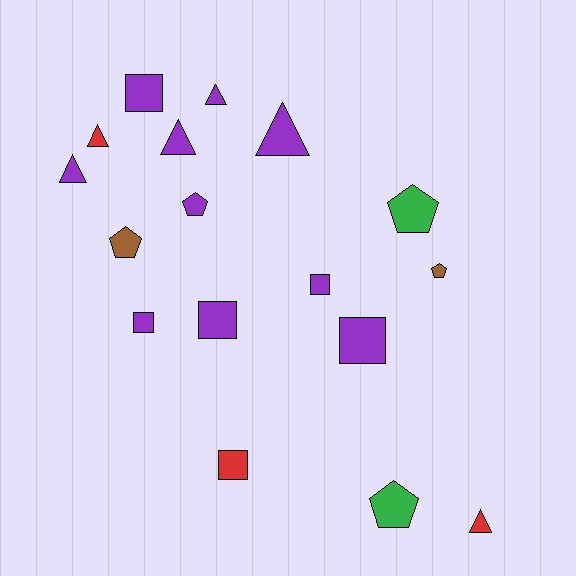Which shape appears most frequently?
Square, with 6 objects.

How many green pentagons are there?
There are 2 green pentagons.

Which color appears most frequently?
Purple, with 10 objects.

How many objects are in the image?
There are 17 objects.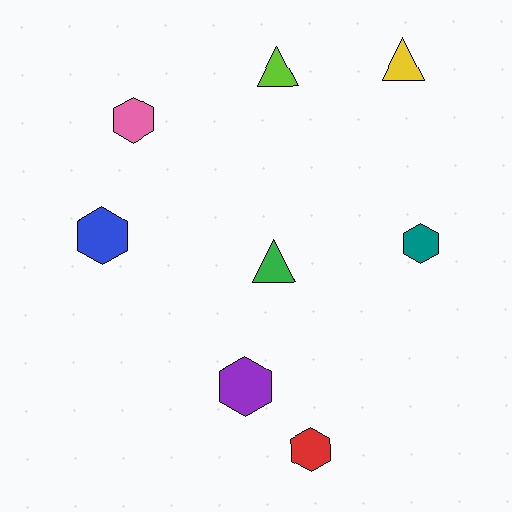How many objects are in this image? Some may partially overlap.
There are 8 objects.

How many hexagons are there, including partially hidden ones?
There are 5 hexagons.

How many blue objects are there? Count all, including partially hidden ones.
There is 1 blue object.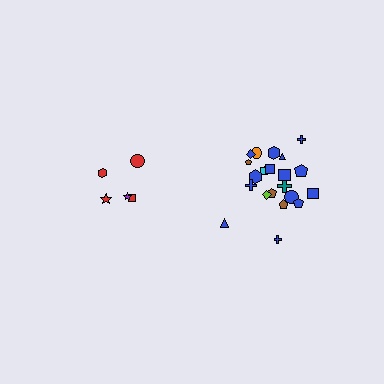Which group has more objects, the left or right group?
The right group.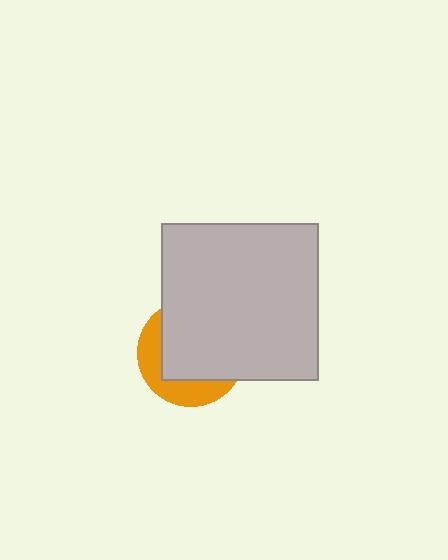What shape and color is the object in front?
The object in front is a light gray square.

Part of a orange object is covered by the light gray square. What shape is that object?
It is a circle.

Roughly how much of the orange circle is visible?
A small part of it is visible (roughly 33%).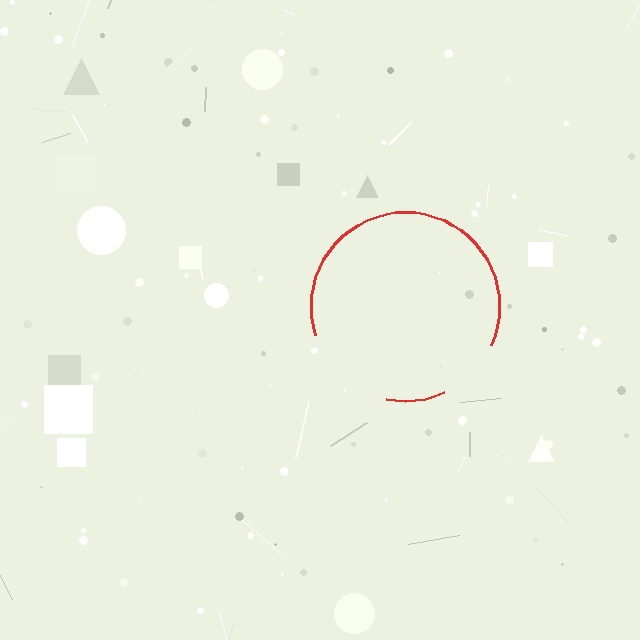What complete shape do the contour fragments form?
The contour fragments form a circle.